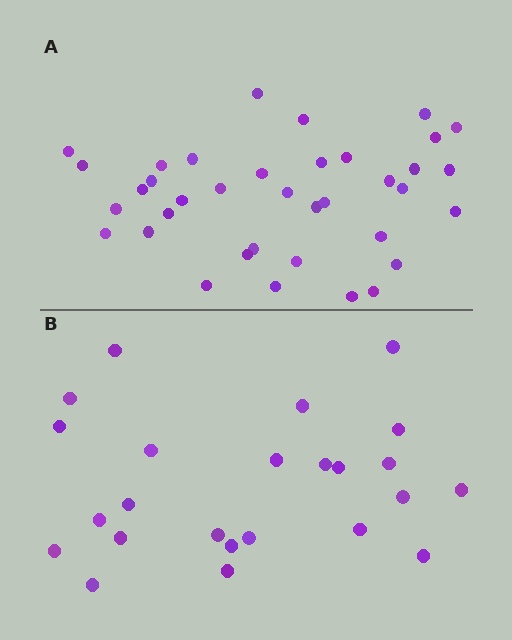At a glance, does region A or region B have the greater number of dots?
Region A (the top region) has more dots.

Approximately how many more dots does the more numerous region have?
Region A has approximately 15 more dots than region B.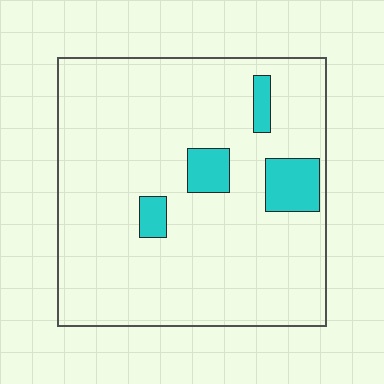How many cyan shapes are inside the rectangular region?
4.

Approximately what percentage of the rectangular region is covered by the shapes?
Approximately 10%.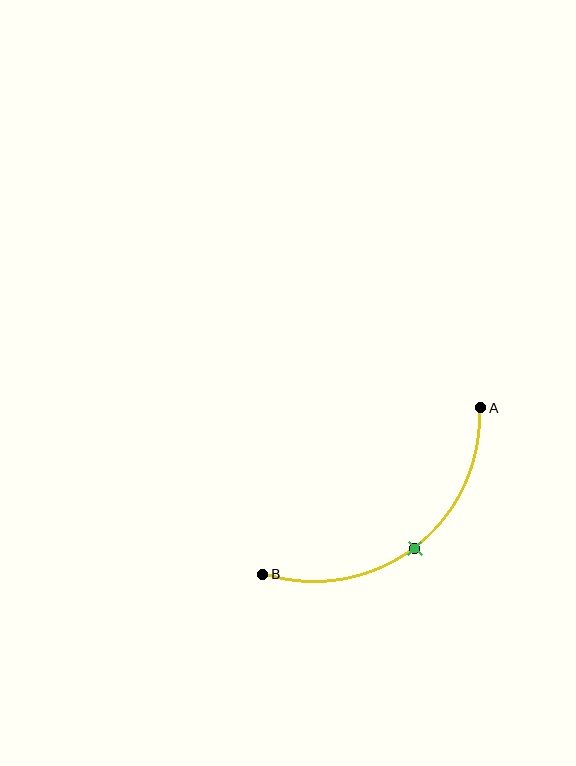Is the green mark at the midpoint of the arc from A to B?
Yes. The green mark lies on the arc at equal arc-length from both A and B — it is the arc midpoint.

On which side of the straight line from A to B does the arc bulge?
The arc bulges below and to the right of the straight line connecting A and B.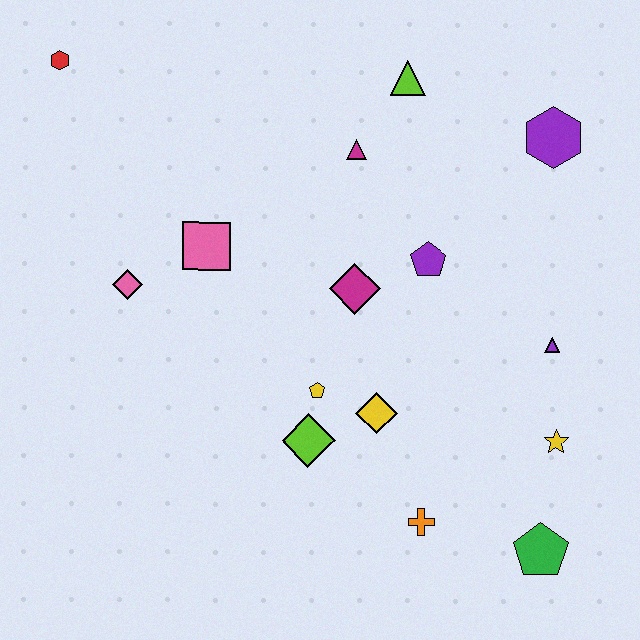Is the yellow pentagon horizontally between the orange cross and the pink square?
Yes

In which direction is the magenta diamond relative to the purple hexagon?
The magenta diamond is to the left of the purple hexagon.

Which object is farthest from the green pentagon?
The red hexagon is farthest from the green pentagon.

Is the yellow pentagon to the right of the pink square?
Yes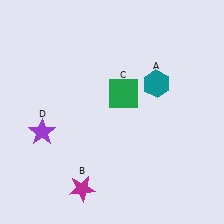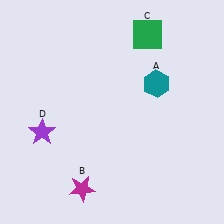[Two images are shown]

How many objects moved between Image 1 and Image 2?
1 object moved between the two images.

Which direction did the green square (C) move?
The green square (C) moved up.